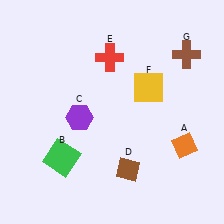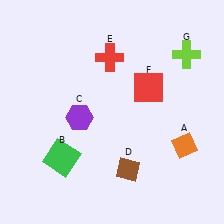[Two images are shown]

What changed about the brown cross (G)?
In Image 1, G is brown. In Image 2, it changed to lime.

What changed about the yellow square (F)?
In Image 1, F is yellow. In Image 2, it changed to red.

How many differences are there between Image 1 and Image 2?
There are 2 differences between the two images.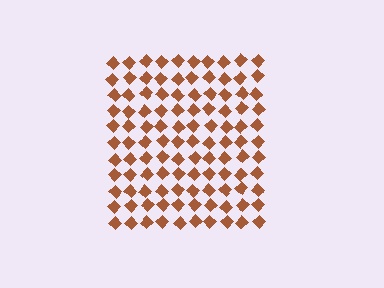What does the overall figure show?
The overall figure shows a square.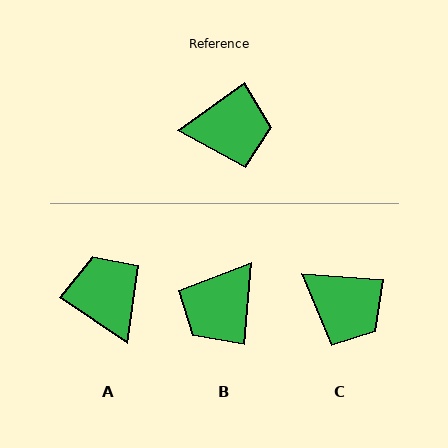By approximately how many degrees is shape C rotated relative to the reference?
Approximately 39 degrees clockwise.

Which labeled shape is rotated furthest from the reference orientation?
B, about 131 degrees away.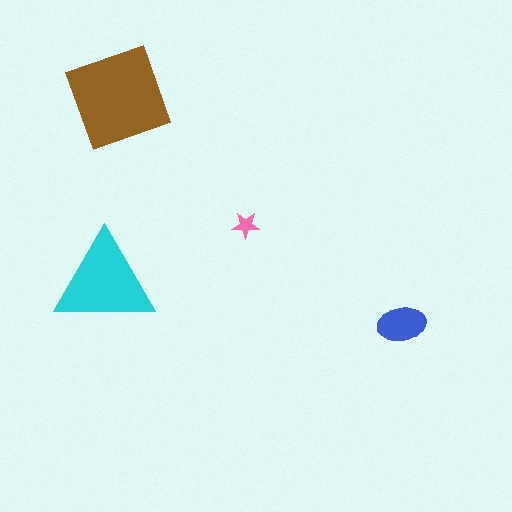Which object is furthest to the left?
The cyan triangle is leftmost.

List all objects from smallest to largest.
The pink star, the blue ellipse, the cyan triangle, the brown square.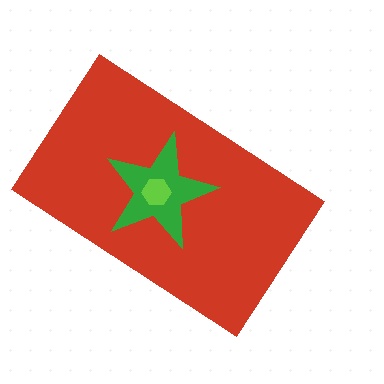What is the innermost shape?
The lime hexagon.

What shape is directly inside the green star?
The lime hexagon.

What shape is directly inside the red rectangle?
The green star.